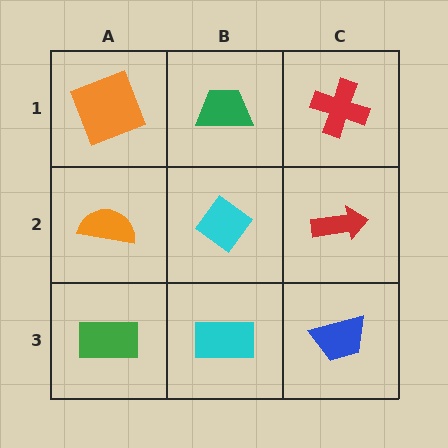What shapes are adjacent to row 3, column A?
An orange semicircle (row 2, column A), a cyan rectangle (row 3, column B).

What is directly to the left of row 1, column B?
An orange square.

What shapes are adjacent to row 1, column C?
A red arrow (row 2, column C), a green trapezoid (row 1, column B).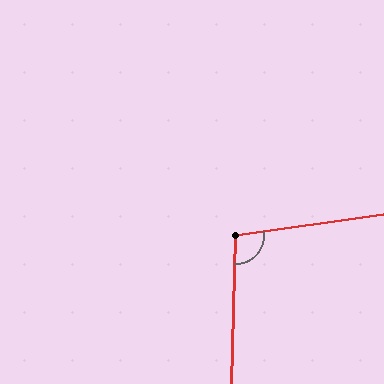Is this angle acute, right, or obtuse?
It is obtuse.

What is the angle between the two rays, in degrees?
Approximately 100 degrees.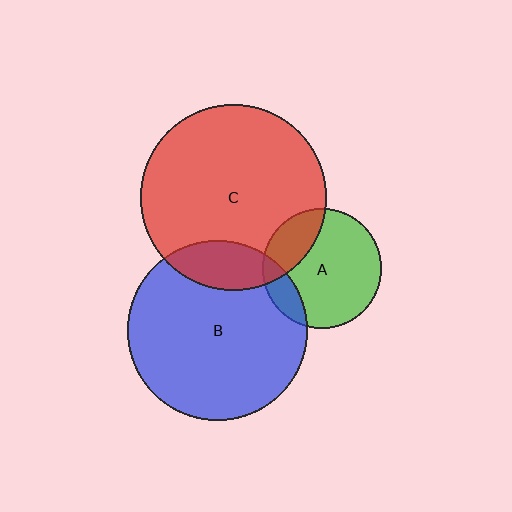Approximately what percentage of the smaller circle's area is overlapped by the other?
Approximately 25%.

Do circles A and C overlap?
Yes.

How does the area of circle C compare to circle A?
Approximately 2.4 times.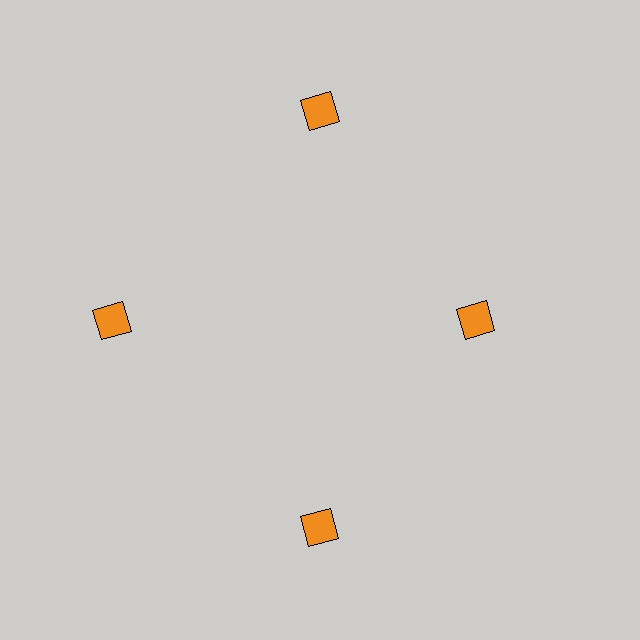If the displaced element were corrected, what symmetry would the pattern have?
It would have 4-fold rotational symmetry — the pattern would map onto itself every 90 degrees.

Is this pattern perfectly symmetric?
No. The 4 orange squares are arranged in a ring, but one element near the 3 o'clock position is pulled inward toward the center, breaking the 4-fold rotational symmetry.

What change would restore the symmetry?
The symmetry would be restored by moving it outward, back onto the ring so that all 4 squares sit at equal angles and equal distance from the center.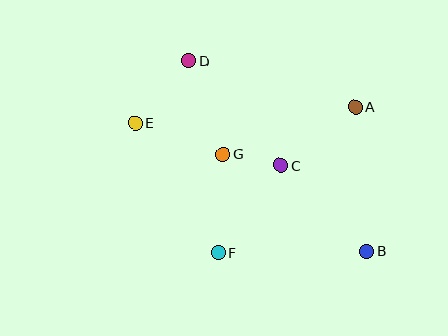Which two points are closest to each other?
Points C and G are closest to each other.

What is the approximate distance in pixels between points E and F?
The distance between E and F is approximately 153 pixels.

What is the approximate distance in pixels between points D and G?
The distance between D and G is approximately 100 pixels.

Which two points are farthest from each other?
Points B and E are farthest from each other.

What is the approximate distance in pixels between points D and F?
The distance between D and F is approximately 194 pixels.